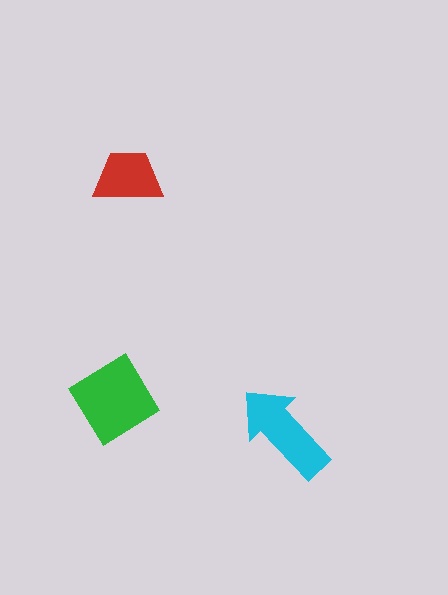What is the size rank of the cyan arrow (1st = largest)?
2nd.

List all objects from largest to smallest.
The green diamond, the cyan arrow, the red trapezoid.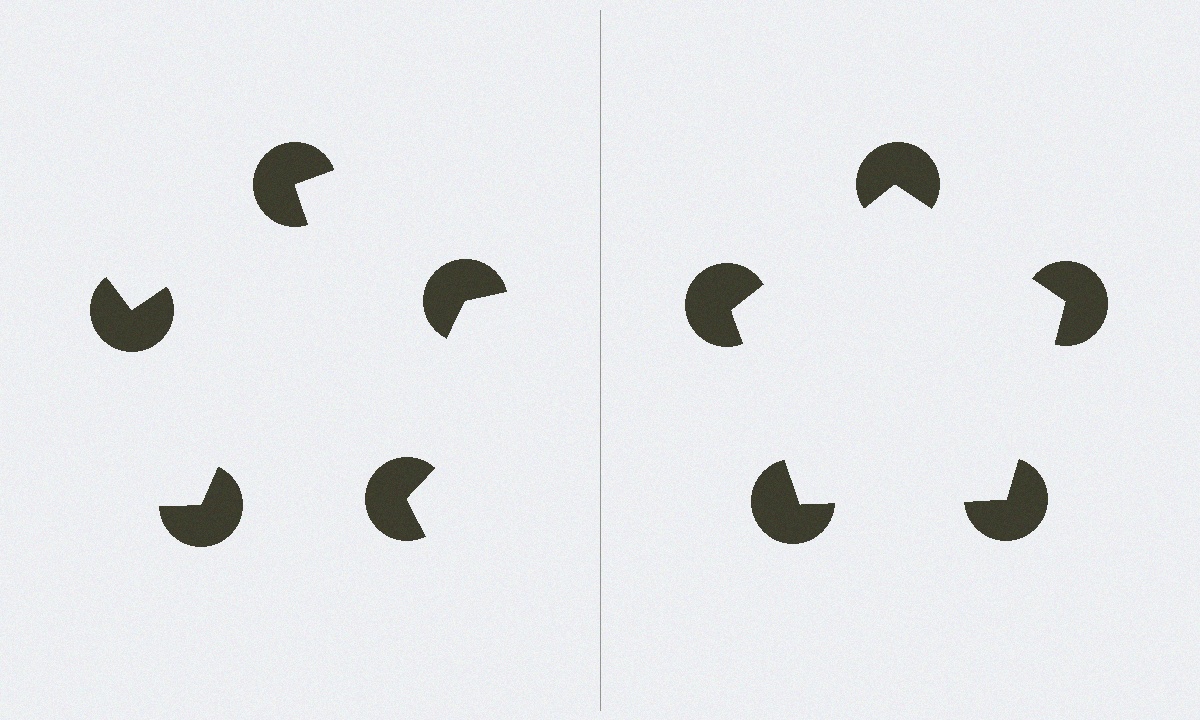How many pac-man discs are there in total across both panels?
10 — 5 on each side.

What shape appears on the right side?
An illusory pentagon.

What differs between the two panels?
The pac-man discs are positioned identically on both sides; only the wedge orientations differ. On the right they align to a pentagon; on the left they are misaligned.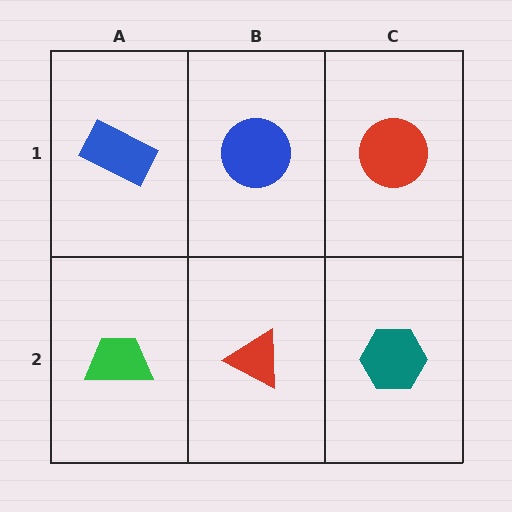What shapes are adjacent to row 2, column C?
A red circle (row 1, column C), a red triangle (row 2, column B).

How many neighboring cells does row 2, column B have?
3.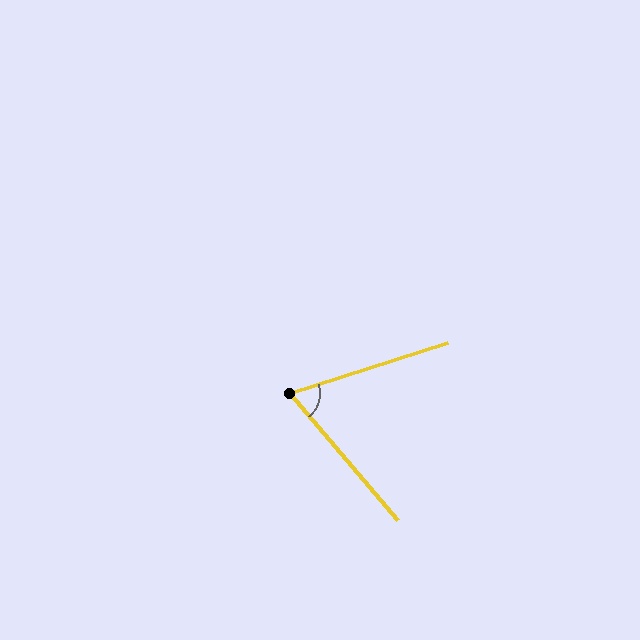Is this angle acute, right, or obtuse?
It is acute.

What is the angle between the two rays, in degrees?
Approximately 68 degrees.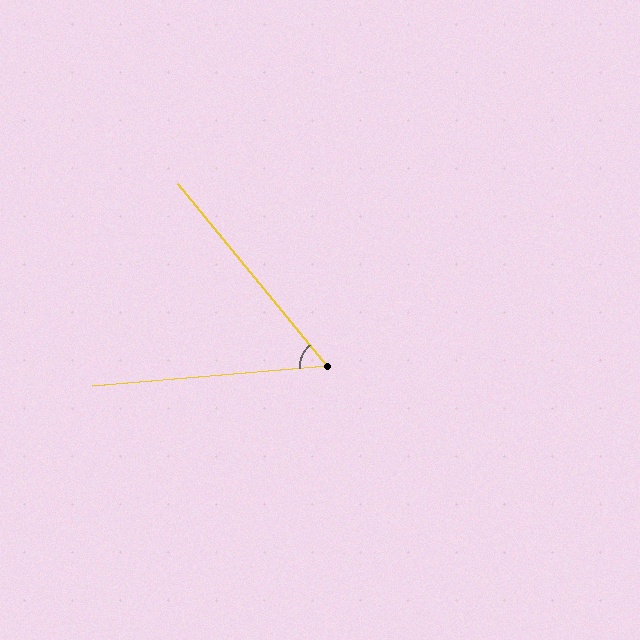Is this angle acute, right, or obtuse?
It is acute.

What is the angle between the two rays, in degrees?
Approximately 56 degrees.